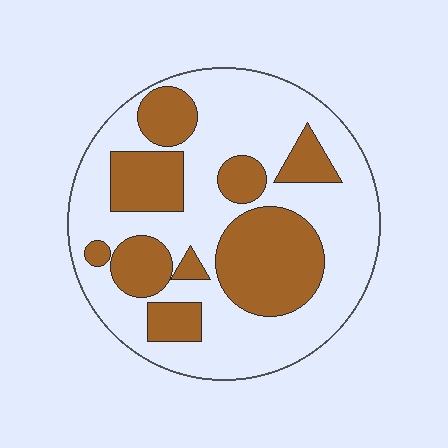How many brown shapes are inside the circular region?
9.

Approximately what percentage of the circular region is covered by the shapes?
Approximately 35%.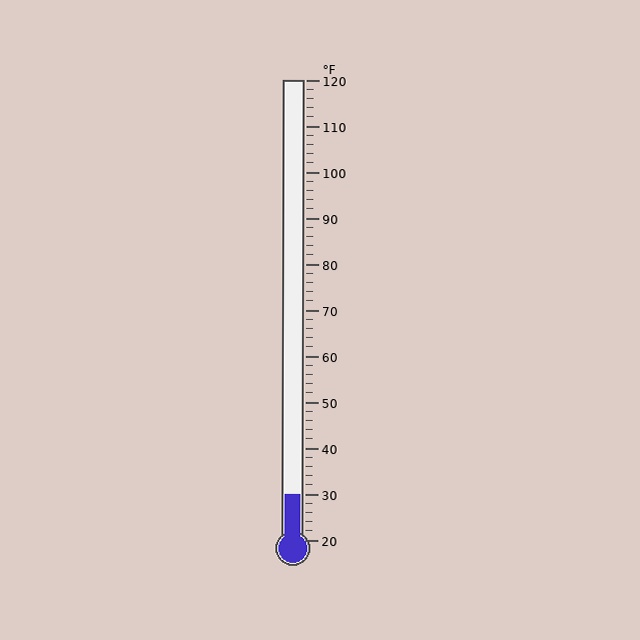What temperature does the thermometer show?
The thermometer shows approximately 30°F.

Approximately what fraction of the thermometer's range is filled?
The thermometer is filled to approximately 10% of its range.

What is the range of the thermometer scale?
The thermometer scale ranges from 20°F to 120°F.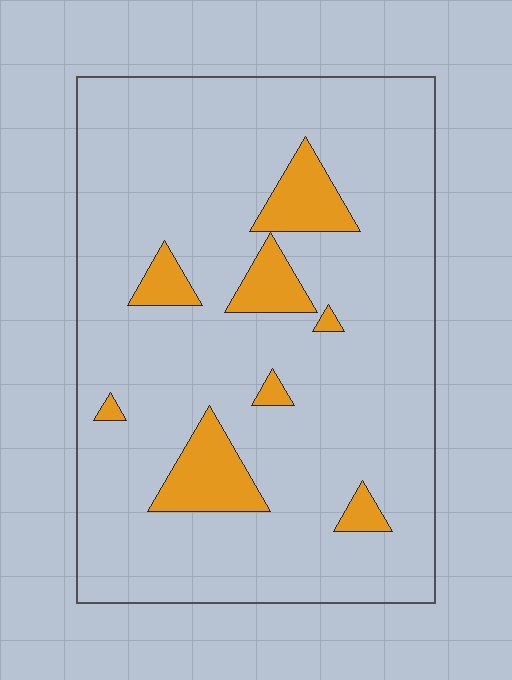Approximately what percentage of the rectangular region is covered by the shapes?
Approximately 10%.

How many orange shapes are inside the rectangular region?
8.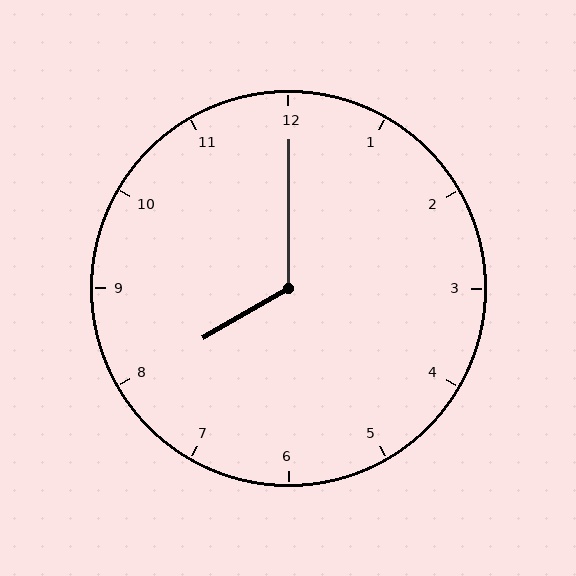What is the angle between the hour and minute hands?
Approximately 120 degrees.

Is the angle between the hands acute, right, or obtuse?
It is obtuse.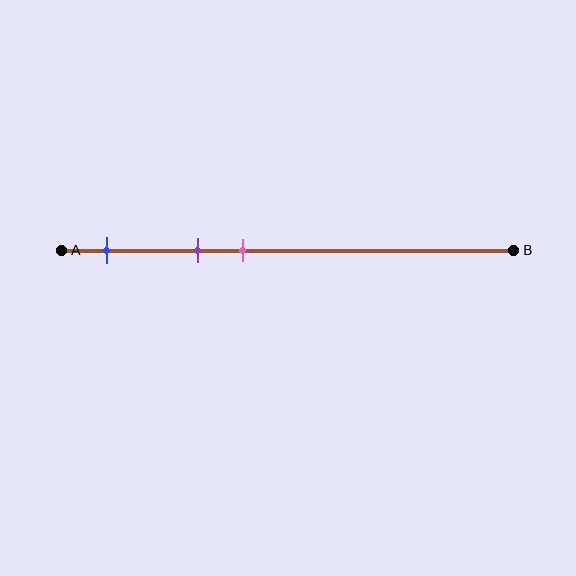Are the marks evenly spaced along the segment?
Yes, the marks are approximately evenly spaced.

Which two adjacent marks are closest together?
The purple and pink marks are the closest adjacent pair.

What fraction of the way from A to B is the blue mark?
The blue mark is approximately 10% (0.1) of the way from A to B.